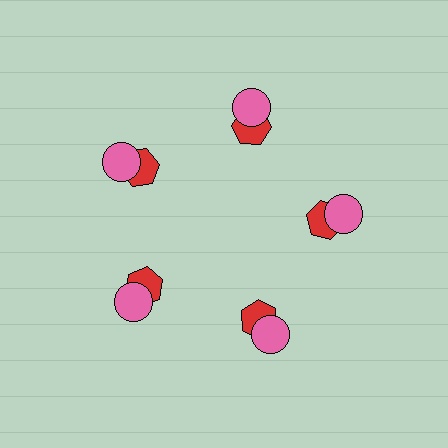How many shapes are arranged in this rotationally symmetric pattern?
There are 10 shapes, arranged in 5 groups of 2.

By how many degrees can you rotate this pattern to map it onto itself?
The pattern maps onto itself every 72 degrees of rotation.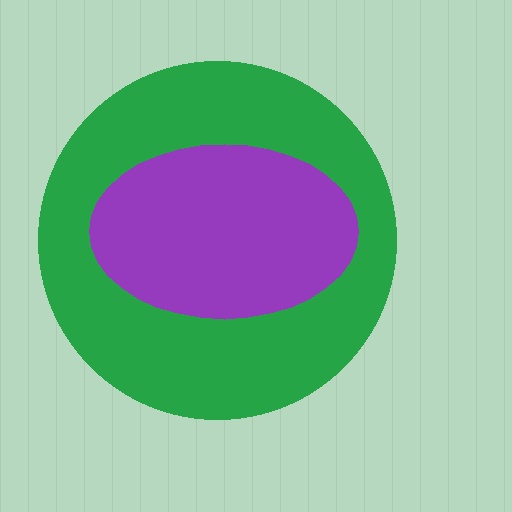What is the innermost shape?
The purple ellipse.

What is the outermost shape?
The green circle.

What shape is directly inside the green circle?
The purple ellipse.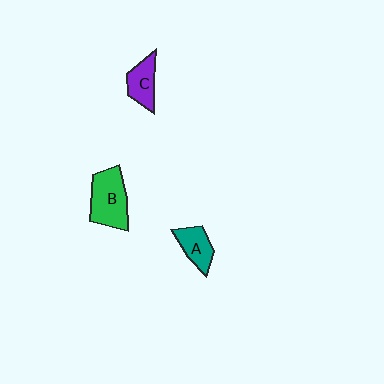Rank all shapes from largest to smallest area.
From largest to smallest: B (green), A (teal), C (purple).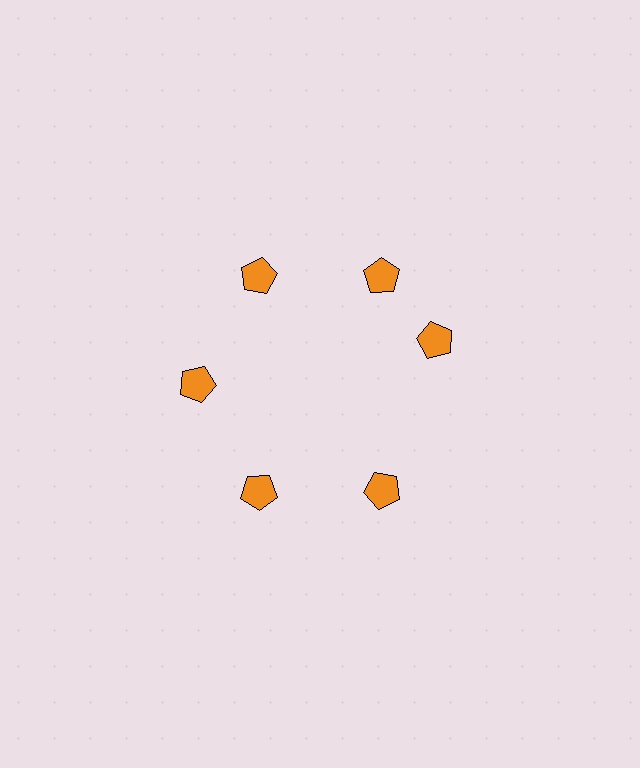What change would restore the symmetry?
The symmetry would be restored by rotating it back into even spacing with its neighbors so that all 6 pentagons sit at equal angles and equal distance from the center.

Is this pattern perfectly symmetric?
No. The 6 orange pentagons are arranged in a ring, but one element near the 3 o'clock position is rotated out of alignment along the ring, breaking the 6-fold rotational symmetry.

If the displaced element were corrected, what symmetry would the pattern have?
It would have 6-fold rotational symmetry — the pattern would map onto itself every 60 degrees.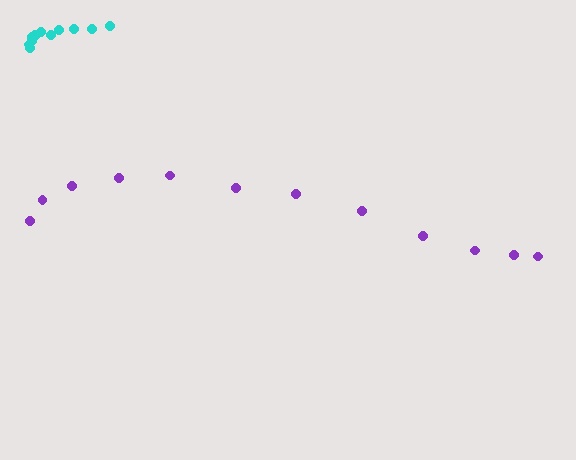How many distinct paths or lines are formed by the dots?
There are 2 distinct paths.